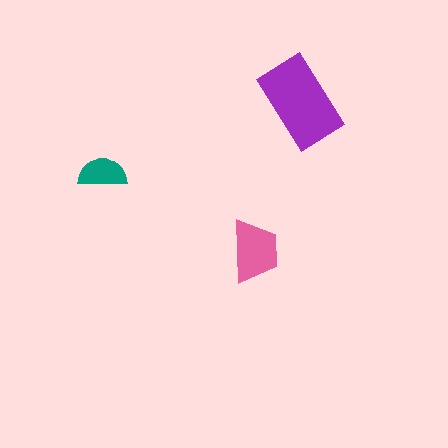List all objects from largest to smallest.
The purple rectangle, the pink trapezoid, the teal semicircle.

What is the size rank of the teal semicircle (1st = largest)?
3rd.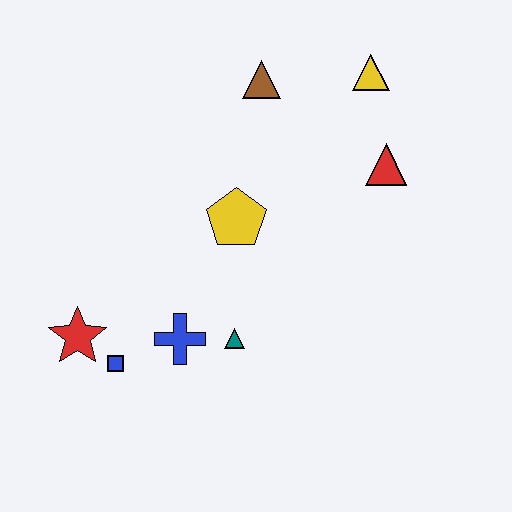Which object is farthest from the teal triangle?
The yellow triangle is farthest from the teal triangle.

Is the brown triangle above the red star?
Yes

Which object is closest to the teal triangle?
The blue cross is closest to the teal triangle.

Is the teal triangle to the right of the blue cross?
Yes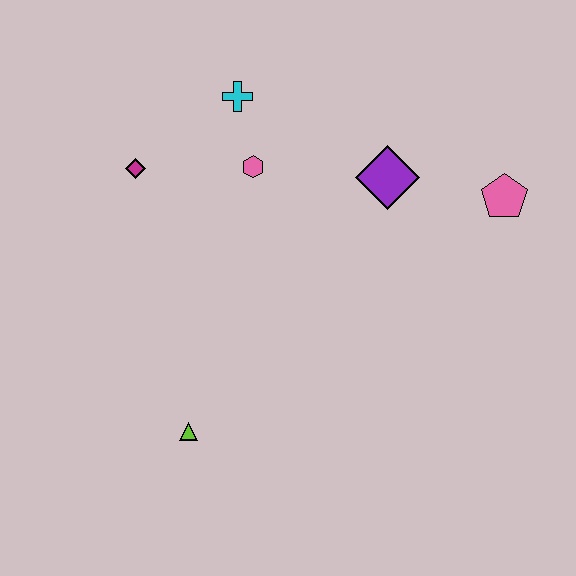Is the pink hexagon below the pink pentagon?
No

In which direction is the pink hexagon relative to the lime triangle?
The pink hexagon is above the lime triangle.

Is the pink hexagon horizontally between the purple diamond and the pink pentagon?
No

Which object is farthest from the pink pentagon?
The lime triangle is farthest from the pink pentagon.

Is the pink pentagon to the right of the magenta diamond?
Yes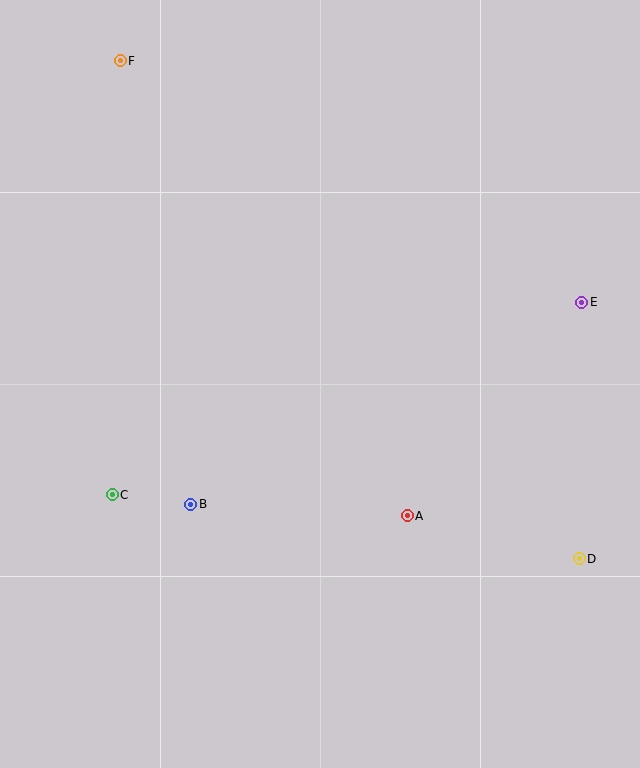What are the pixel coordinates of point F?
Point F is at (120, 61).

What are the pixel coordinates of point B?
Point B is at (191, 504).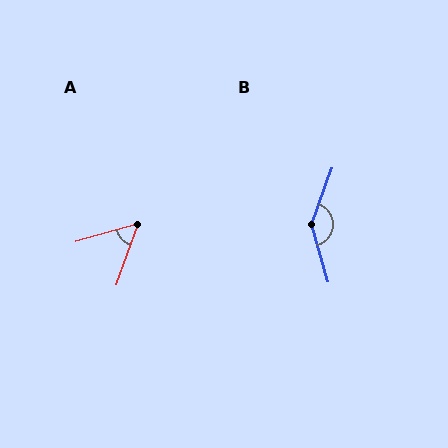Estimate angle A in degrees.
Approximately 55 degrees.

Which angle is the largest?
B, at approximately 144 degrees.